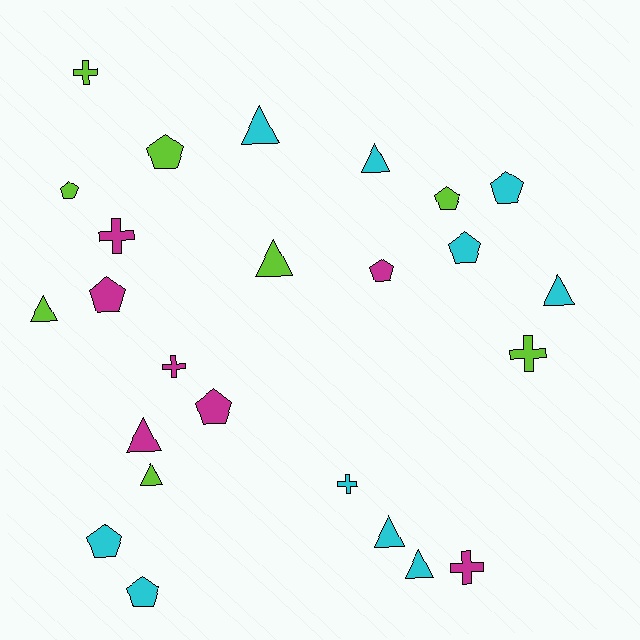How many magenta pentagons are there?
There are 3 magenta pentagons.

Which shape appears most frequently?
Pentagon, with 10 objects.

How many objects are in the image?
There are 25 objects.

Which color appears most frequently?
Cyan, with 10 objects.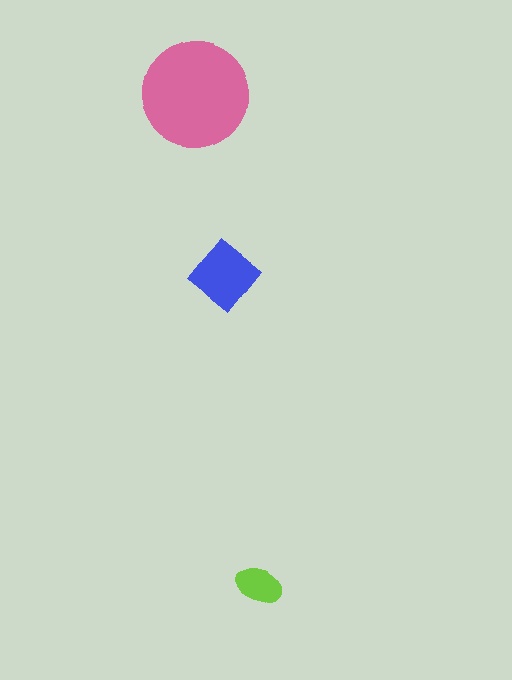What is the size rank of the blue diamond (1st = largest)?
2nd.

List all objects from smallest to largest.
The lime ellipse, the blue diamond, the pink circle.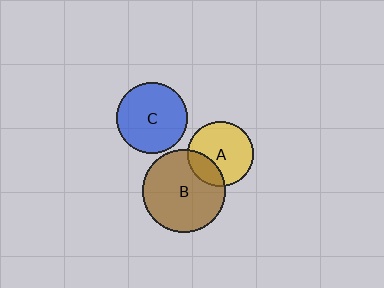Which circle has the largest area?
Circle B (brown).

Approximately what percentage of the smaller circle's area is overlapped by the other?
Approximately 25%.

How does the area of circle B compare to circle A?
Approximately 1.6 times.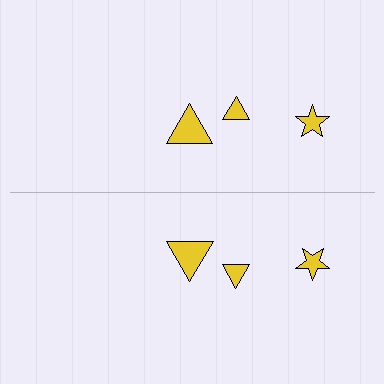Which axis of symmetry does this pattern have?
The pattern has a horizontal axis of symmetry running through the center of the image.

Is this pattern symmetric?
Yes, this pattern has bilateral (reflection) symmetry.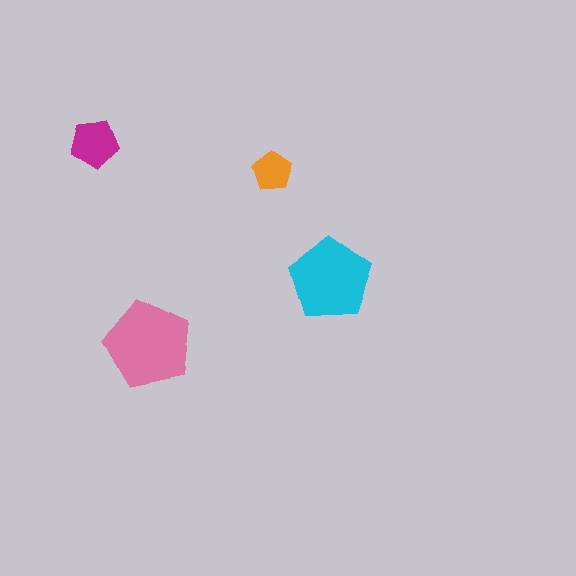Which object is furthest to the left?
The magenta pentagon is leftmost.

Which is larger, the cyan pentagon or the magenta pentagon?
The cyan one.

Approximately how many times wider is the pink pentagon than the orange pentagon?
About 2 times wider.